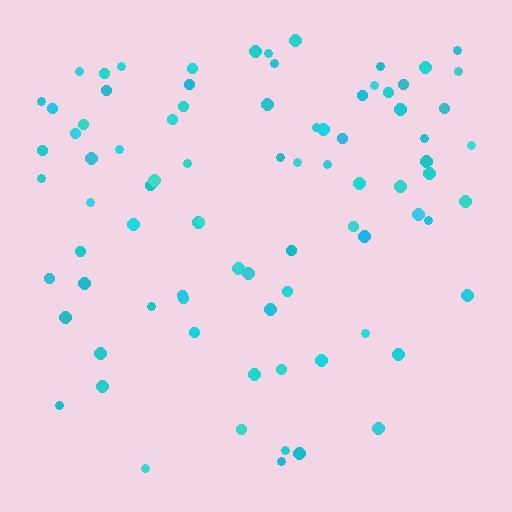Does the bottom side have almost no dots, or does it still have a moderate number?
Still a moderate number, just noticeably fewer than the top.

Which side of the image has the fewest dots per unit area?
The bottom.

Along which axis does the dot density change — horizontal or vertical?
Vertical.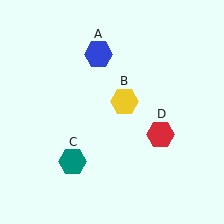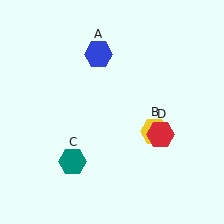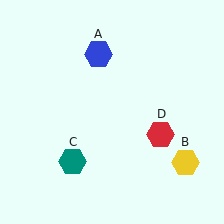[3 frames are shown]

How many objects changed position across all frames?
1 object changed position: yellow hexagon (object B).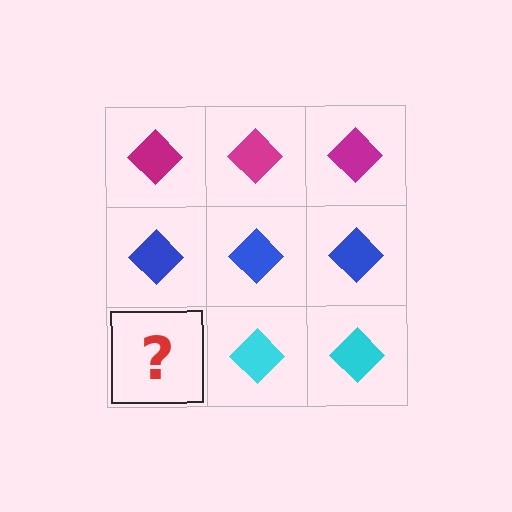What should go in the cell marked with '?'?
The missing cell should contain a cyan diamond.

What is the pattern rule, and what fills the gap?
The rule is that each row has a consistent color. The gap should be filled with a cyan diamond.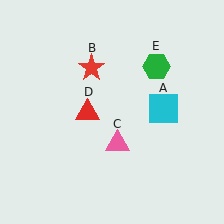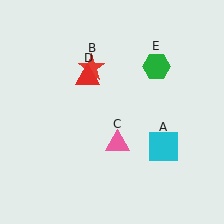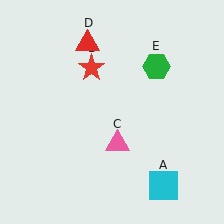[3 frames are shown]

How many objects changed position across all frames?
2 objects changed position: cyan square (object A), red triangle (object D).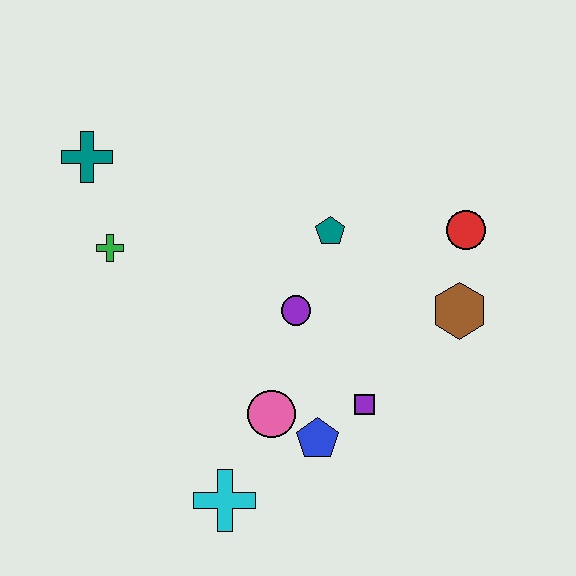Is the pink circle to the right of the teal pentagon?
No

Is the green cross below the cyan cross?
No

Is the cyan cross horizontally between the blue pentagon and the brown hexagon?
No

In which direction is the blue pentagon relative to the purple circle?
The blue pentagon is below the purple circle.